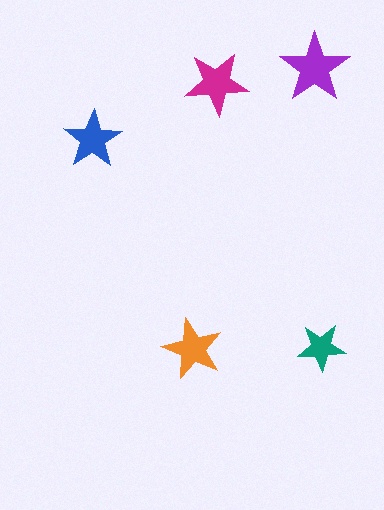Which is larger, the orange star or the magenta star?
The magenta one.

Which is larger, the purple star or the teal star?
The purple one.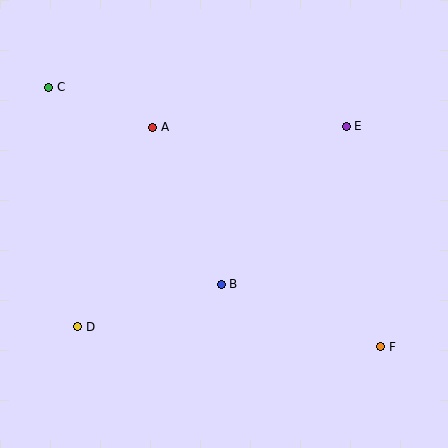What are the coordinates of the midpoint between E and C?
The midpoint between E and C is at (198, 107).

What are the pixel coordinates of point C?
Point C is at (49, 87).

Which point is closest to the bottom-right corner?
Point F is closest to the bottom-right corner.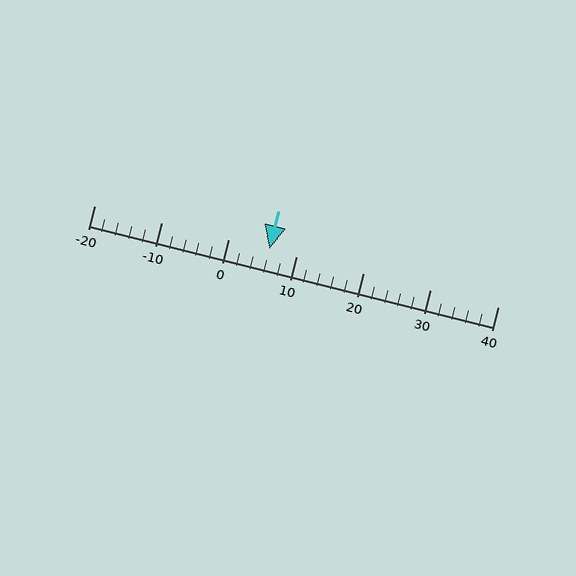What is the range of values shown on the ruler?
The ruler shows values from -20 to 40.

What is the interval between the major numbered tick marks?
The major tick marks are spaced 10 units apart.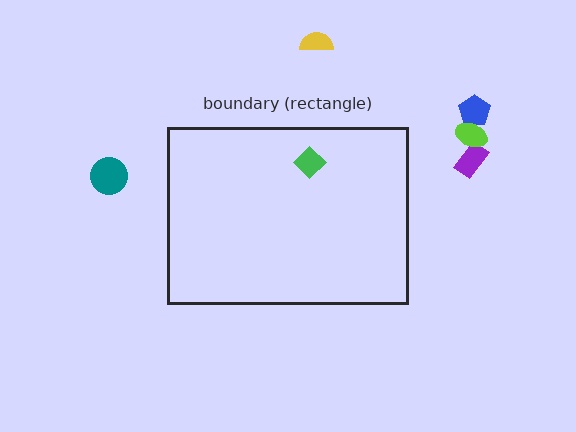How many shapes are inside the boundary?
1 inside, 5 outside.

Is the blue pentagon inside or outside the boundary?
Outside.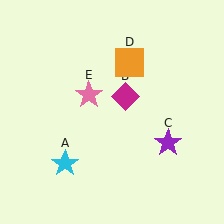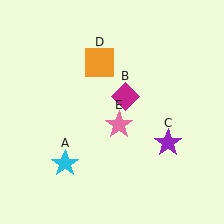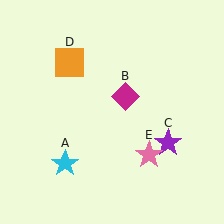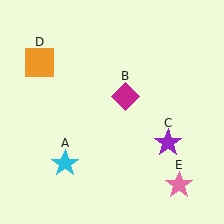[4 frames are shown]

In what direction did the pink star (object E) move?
The pink star (object E) moved down and to the right.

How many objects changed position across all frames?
2 objects changed position: orange square (object D), pink star (object E).